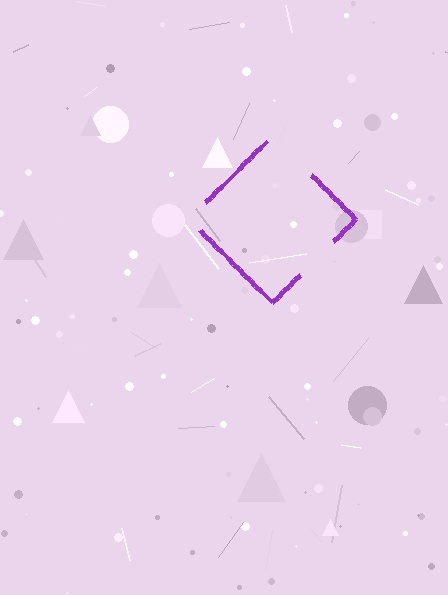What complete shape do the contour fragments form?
The contour fragments form a diamond.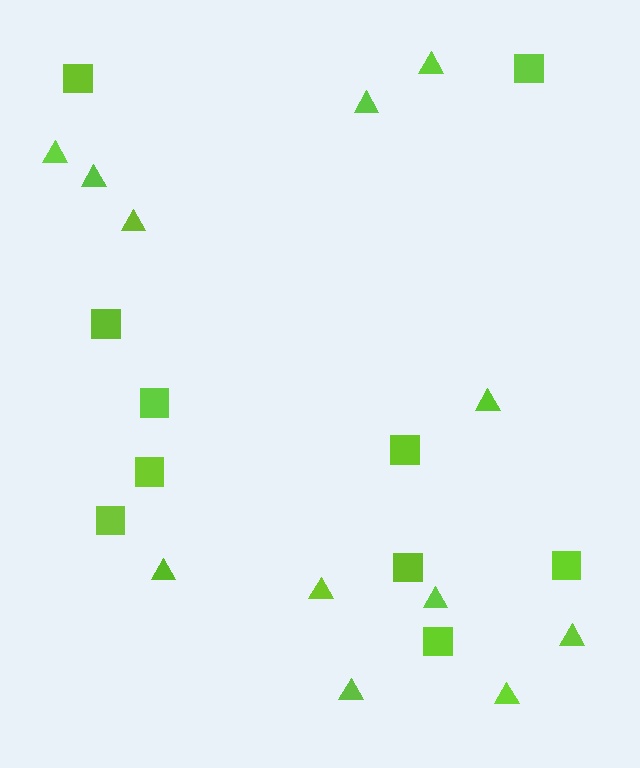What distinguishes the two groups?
There are 2 groups: one group of squares (10) and one group of triangles (12).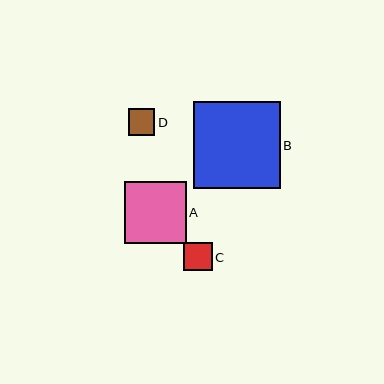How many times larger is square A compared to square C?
Square A is approximately 2.2 times the size of square C.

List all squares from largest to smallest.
From largest to smallest: B, A, C, D.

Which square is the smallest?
Square D is the smallest with a size of approximately 26 pixels.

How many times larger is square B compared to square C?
Square B is approximately 3.1 times the size of square C.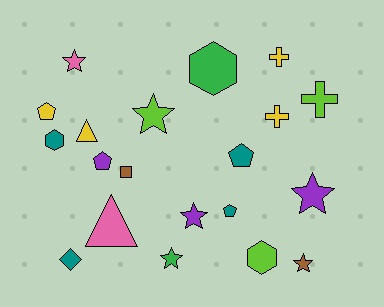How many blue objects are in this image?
There are no blue objects.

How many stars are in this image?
There are 6 stars.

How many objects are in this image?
There are 20 objects.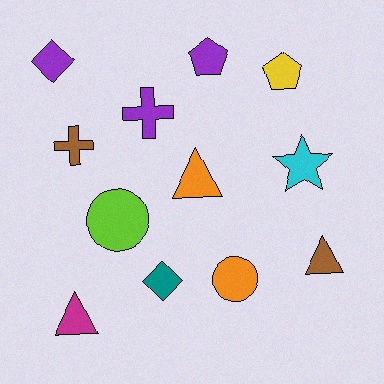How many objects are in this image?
There are 12 objects.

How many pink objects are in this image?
There are no pink objects.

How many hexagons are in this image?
There are no hexagons.